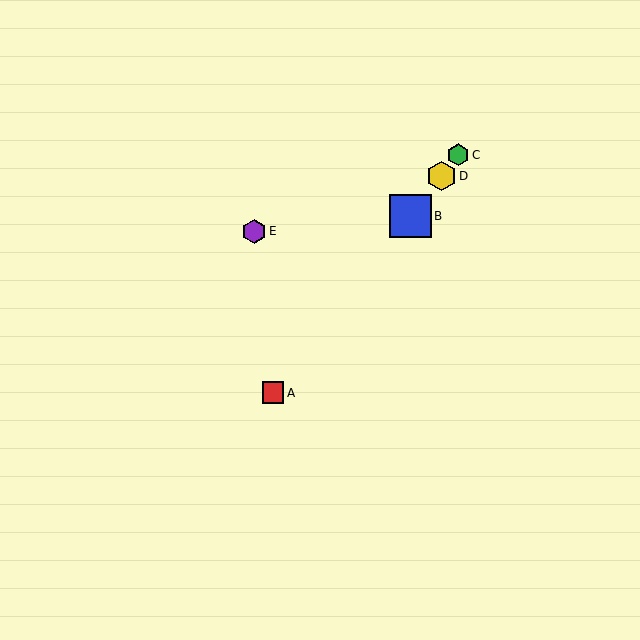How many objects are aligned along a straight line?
4 objects (A, B, C, D) are aligned along a straight line.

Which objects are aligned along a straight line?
Objects A, B, C, D are aligned along a straight line.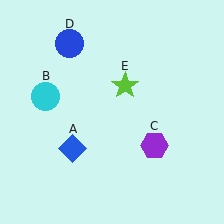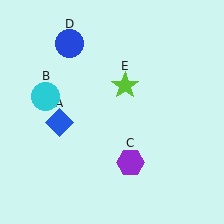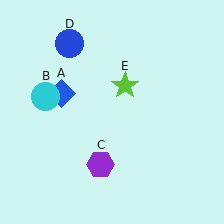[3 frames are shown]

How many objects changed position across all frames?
2 objects changed position: blue diamond (object A), purple hexagon (object C).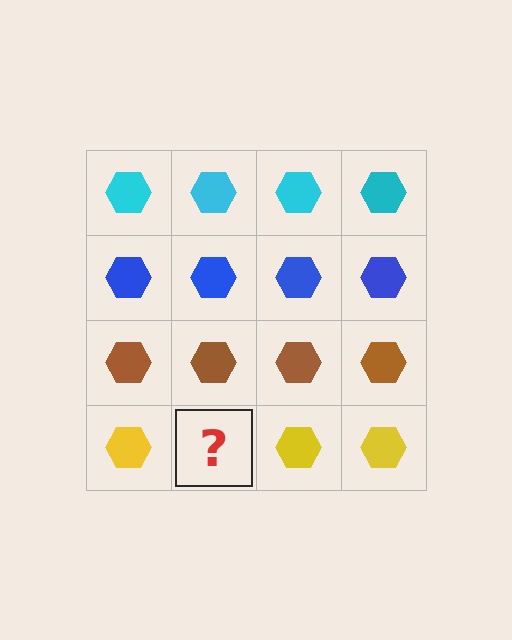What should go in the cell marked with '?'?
The missing cell should contain a yellow hexagon.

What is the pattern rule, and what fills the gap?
The rule is that each row has a consistent color. The gap should be filled with a yellow hexagon.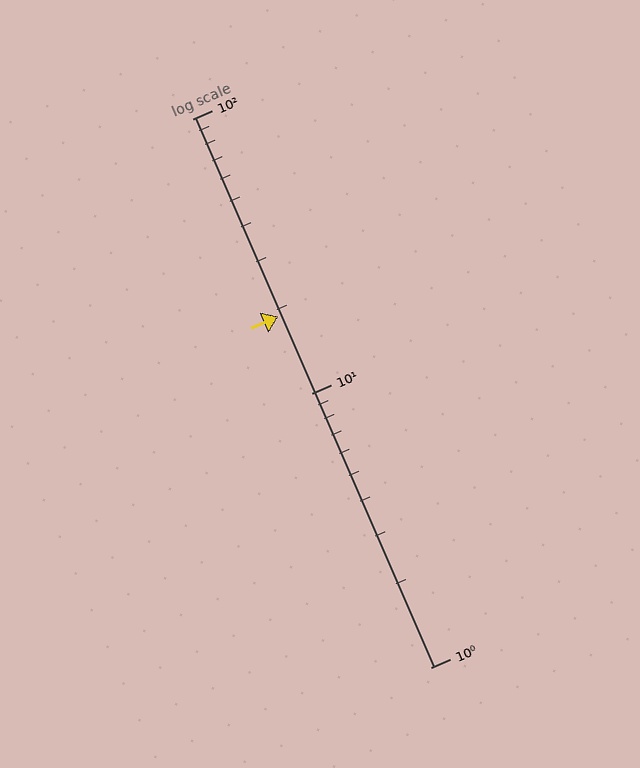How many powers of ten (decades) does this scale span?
The scale spans 2 decades, from 1 to 100.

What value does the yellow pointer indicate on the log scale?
The pointer indicates approximately 19.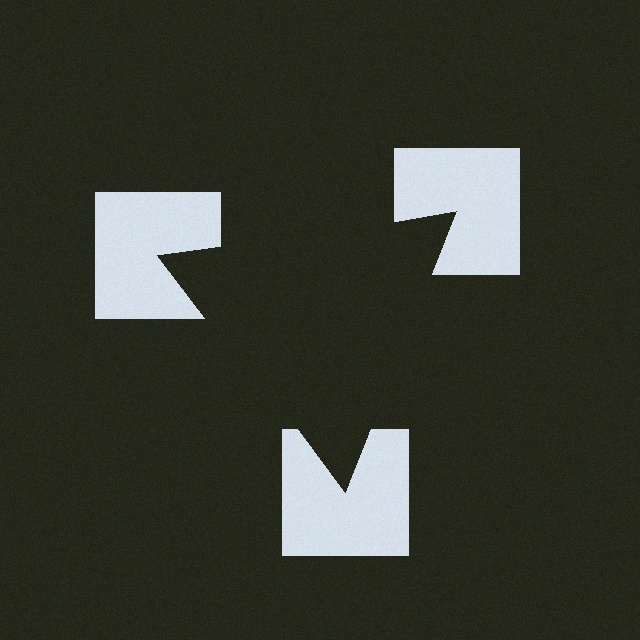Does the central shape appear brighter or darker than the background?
It typically appears slightly darker than the background, even though no actual brightness change is drawn.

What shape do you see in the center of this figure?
An illusory triangle — its edges are inferred from the aligned wedge cuts in the notched squares, not physically drawn.